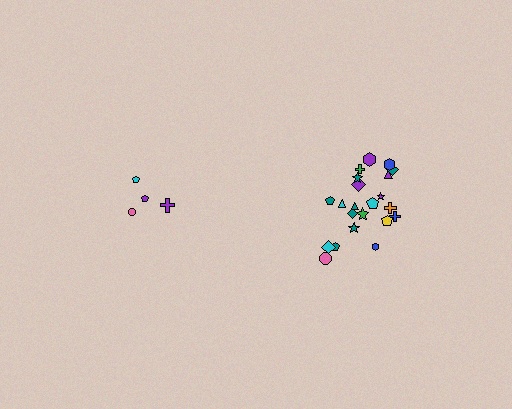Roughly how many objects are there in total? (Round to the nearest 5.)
Roughly 25 objects in total.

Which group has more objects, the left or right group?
The right group.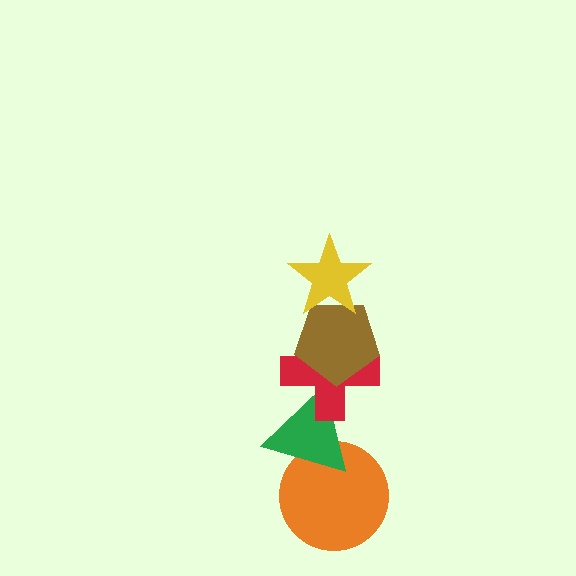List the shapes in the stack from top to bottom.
From top to bottom: the yellow star, the brown pentagon, the red cross, the green triangle, the orange circle.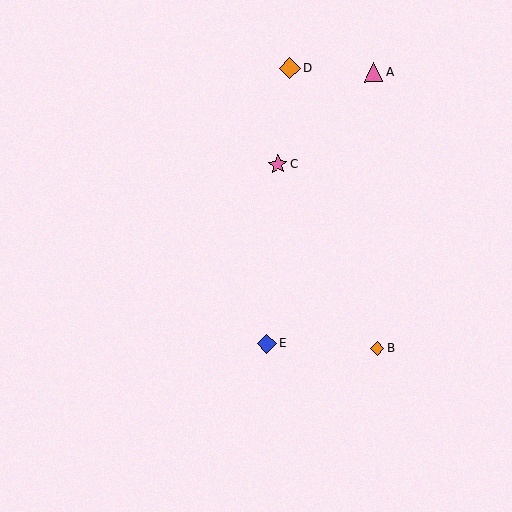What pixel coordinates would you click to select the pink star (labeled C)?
Click at (278, 165) to select the pink star C.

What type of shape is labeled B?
Shape B is an orange diamond.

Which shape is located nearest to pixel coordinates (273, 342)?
The blue diamond (labeled E) at (267, 344) is nearest to that location.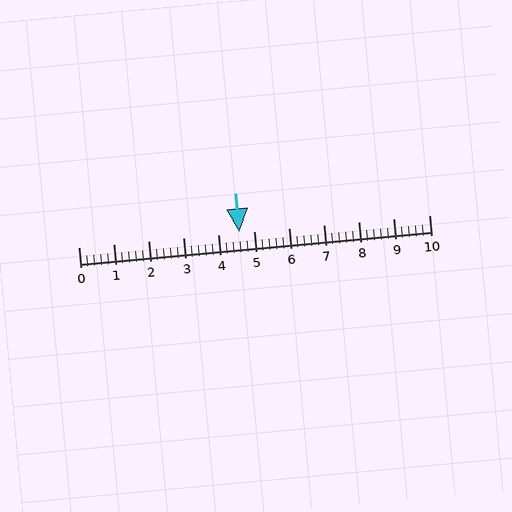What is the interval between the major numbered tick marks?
The major tick marks are spaced 1 units apart.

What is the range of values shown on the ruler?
The ruler shows values from 0 to 10.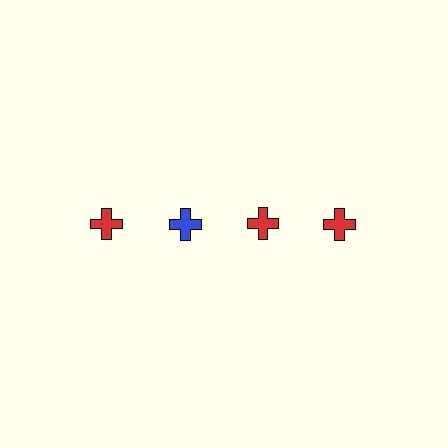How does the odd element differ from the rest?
It has a different color: blue instead of red.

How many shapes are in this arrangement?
There are 4 shapes arranged in a grid pattern.